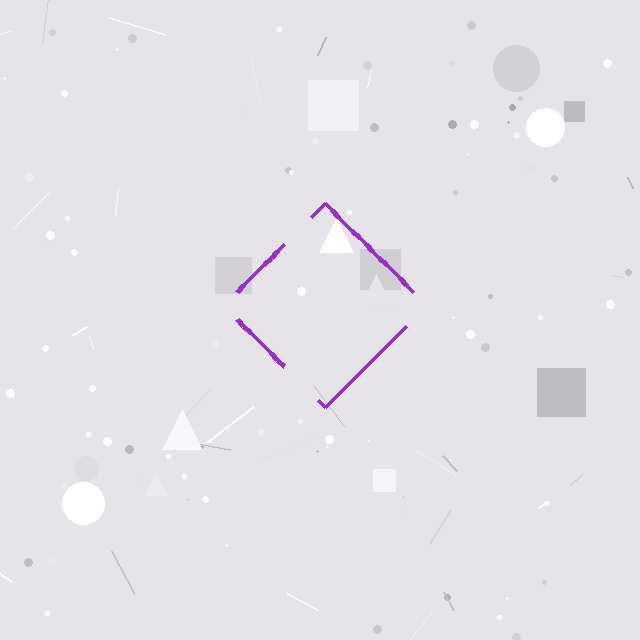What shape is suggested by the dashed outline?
The dashed outline suggests a diamond.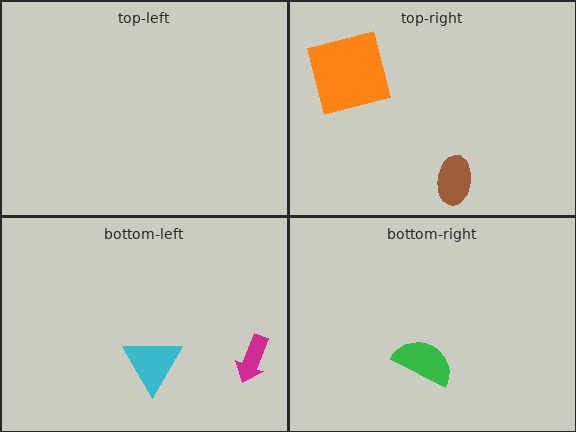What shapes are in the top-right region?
The brown ellipse, the orange square.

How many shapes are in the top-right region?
2.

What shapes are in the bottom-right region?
The green semicircle.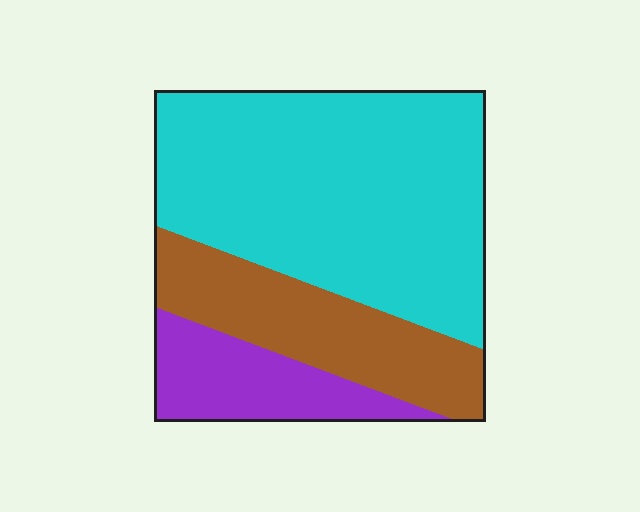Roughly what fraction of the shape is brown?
Brown covers roughly 25% of the shape.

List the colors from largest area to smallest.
From largest to smallest: cyan, brown, purple.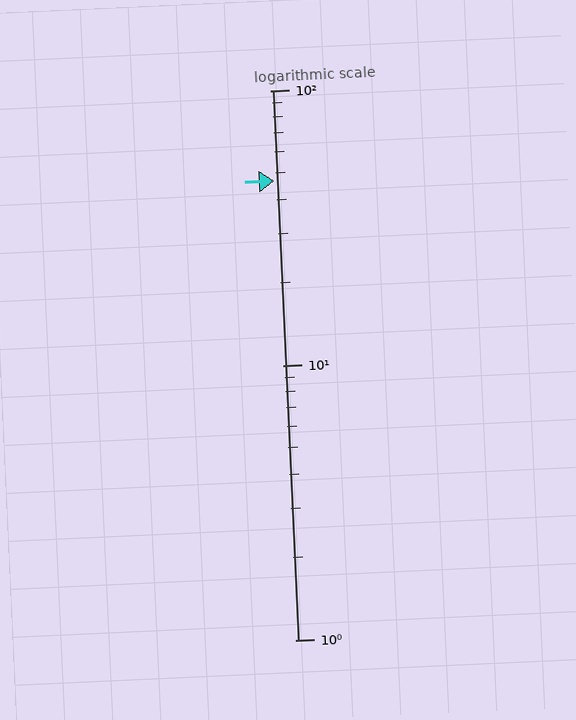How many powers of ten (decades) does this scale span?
The scale spans 2 decades, from 1 to 100.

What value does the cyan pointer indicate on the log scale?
The pointer indicates approximately 47.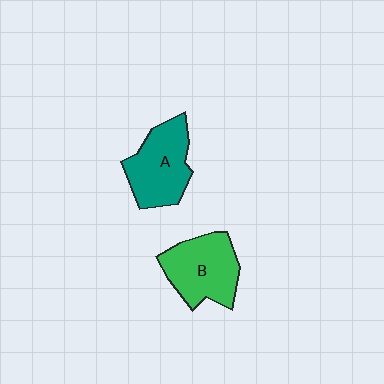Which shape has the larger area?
Shape B (green).